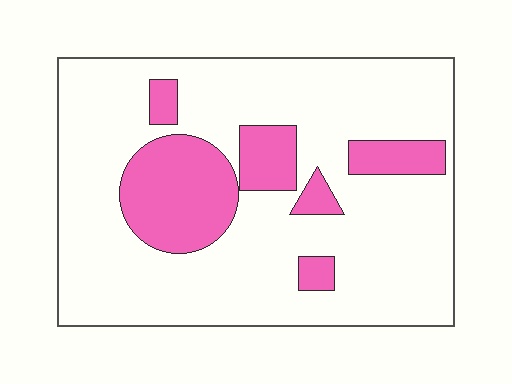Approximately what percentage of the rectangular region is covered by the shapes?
Approximately 20%.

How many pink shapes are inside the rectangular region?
6.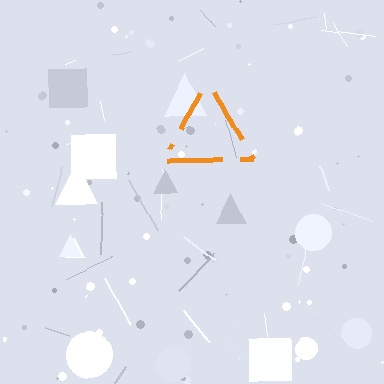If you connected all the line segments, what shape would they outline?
They would outline a triangle.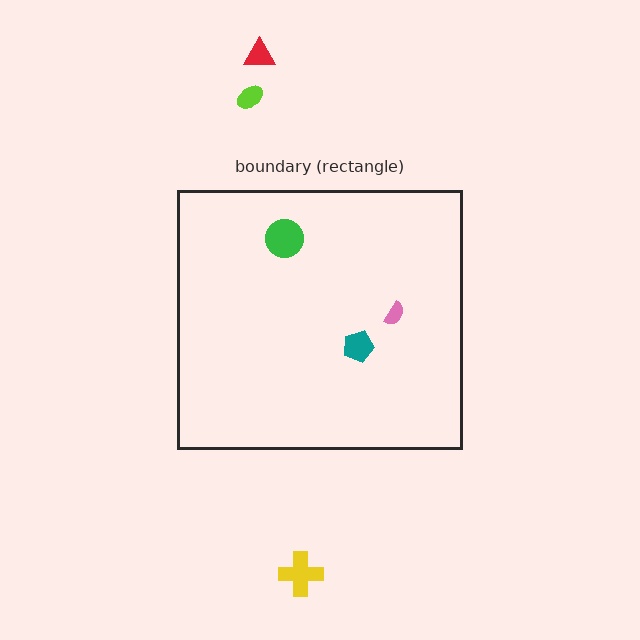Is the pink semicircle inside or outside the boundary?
Inside.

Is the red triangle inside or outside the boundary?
Outside.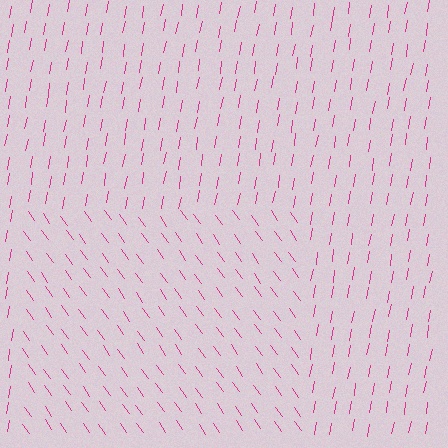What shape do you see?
I see a rectangle.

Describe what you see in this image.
The image is filled with small magenta line segments. A rectangle region in the image has lines oriented differently from the surrounding lines, creating a visible texture boundary.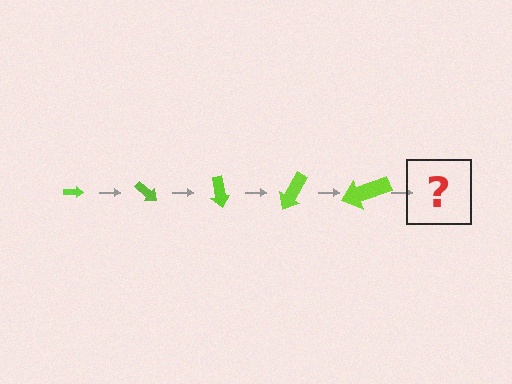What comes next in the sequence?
The next element should be an arrow, larger than the previous one and rotated 200 degrees from the start.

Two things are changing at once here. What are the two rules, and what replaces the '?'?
The two rules are that the arrow grows larger each step and it rotates 40 degrees each step. The '?' should be an arrow, larger than the previous one and rotated 200 degrees from the start.